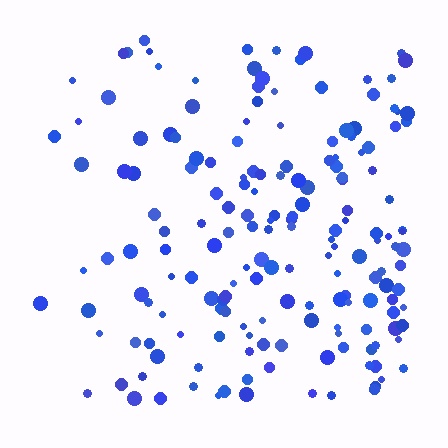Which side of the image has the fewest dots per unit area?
The left.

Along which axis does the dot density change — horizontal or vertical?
Horizontal.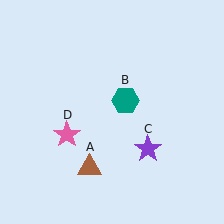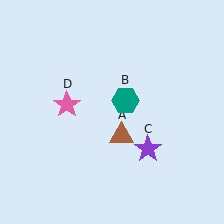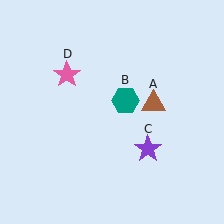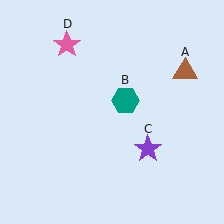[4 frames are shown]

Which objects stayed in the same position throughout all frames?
Teal hexagon (object B) and purple star (object C) remained stationary.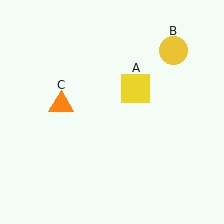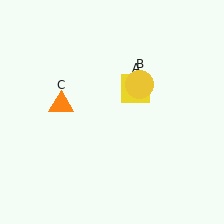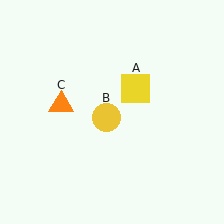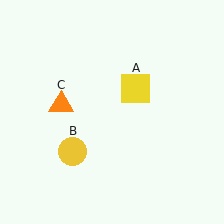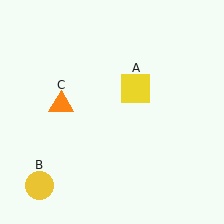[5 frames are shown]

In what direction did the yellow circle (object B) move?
The yellow circle (object B) moved down and to the left.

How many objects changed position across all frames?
1 object changed position: yellow circle (object B).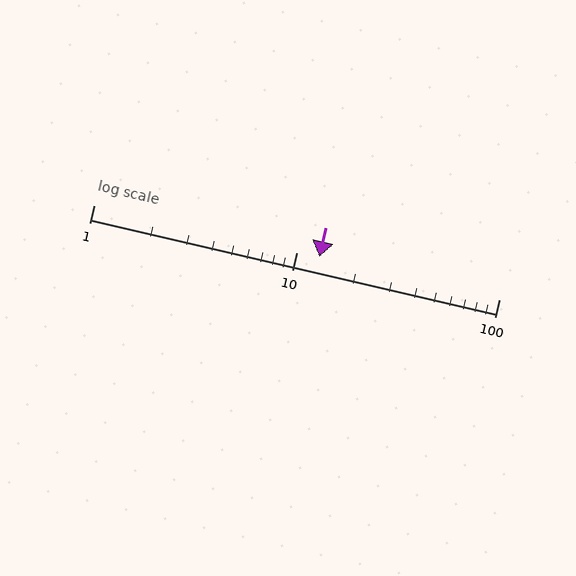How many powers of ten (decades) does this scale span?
The scale spans 2 decades, from 1 to 100.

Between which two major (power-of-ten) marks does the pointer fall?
The pointer is between 10 and 100.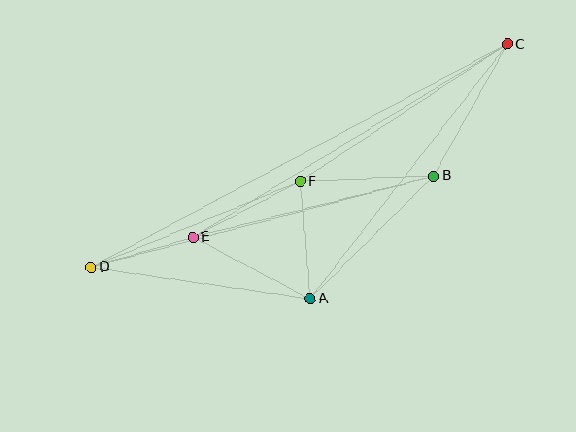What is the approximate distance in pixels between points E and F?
The distance between E and F is approximately 121 pixels.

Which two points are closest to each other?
Points D and E are closest to each other.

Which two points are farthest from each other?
Points C and D are farthest from each other.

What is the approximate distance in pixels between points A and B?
The distance between A and B is approximately 174 pixels.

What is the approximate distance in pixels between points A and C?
The distance between A and C is approximately 322 pixels.